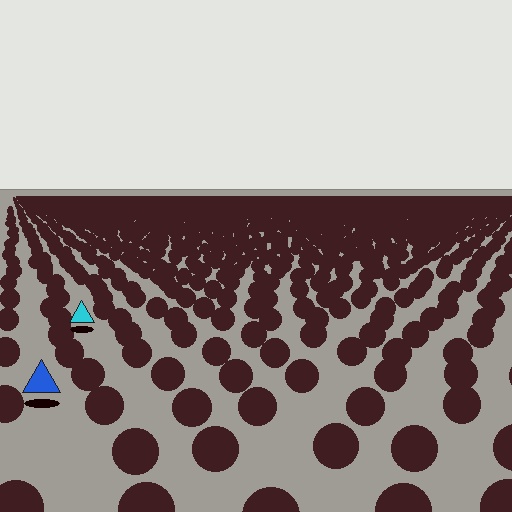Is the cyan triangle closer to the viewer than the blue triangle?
No. The blue triangle is closer — you can tell from the texture gradient: the ground texture is coarser near it.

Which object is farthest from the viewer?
The cyan triangle is farthest from the viewer. It appears smaller and the ground texture around it is denser.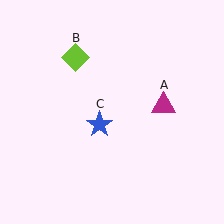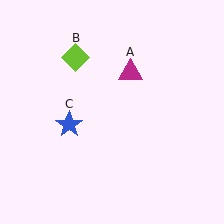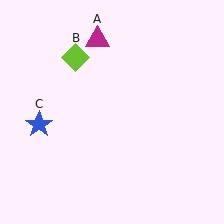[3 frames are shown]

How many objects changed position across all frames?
2 objects changed position: magenta triangle (object A), blue star (object C).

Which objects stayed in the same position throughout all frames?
Lime diamond (object B) remained stationary.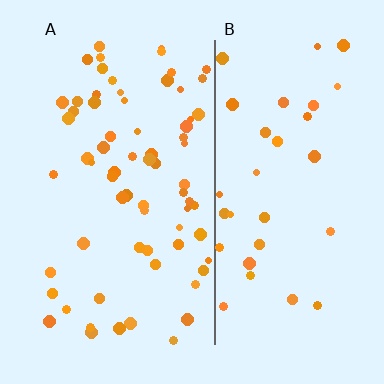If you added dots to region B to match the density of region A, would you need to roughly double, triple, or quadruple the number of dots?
Approximately double.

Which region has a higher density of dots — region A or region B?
A (the left).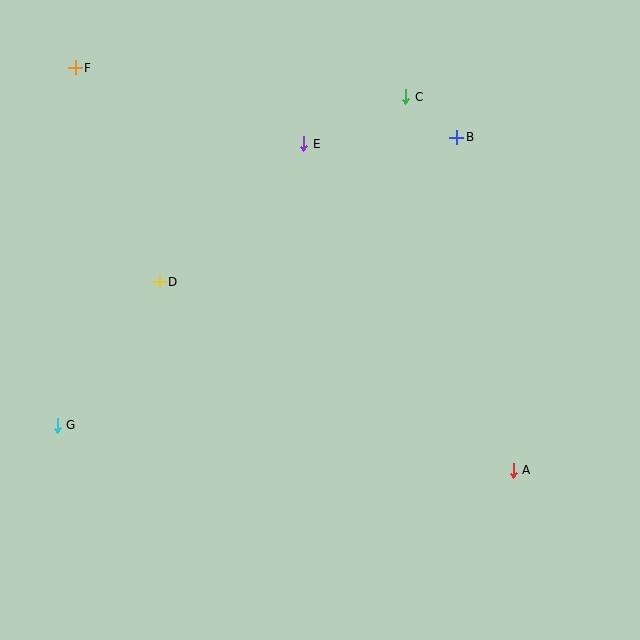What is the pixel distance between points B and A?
The distance between B and A is 338 pixels.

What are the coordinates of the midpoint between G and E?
The midpoint between G and E is at (181, 285).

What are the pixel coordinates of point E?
Point E is at (304, 144).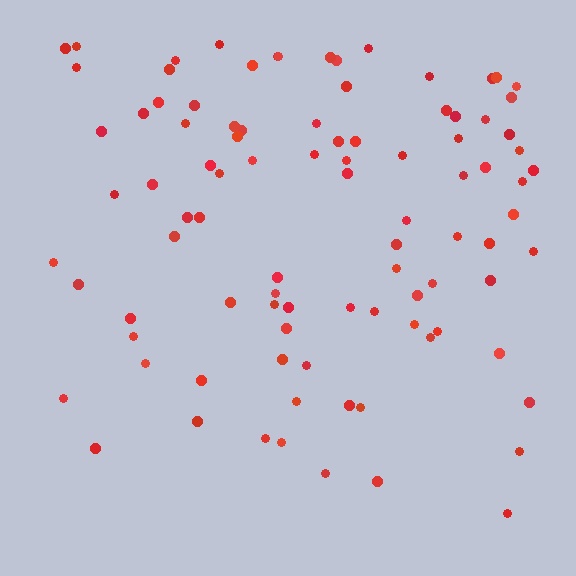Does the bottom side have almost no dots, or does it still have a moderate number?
Still a moderate number, just noticeably fewer than the top.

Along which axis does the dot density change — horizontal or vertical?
Vertical.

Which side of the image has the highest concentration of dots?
The top.